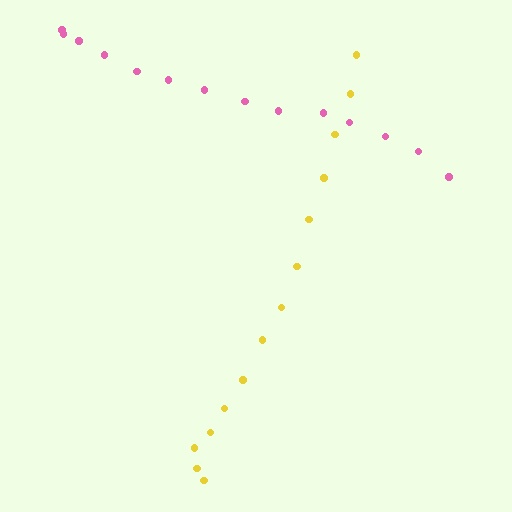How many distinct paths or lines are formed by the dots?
There are 2 distinct paths.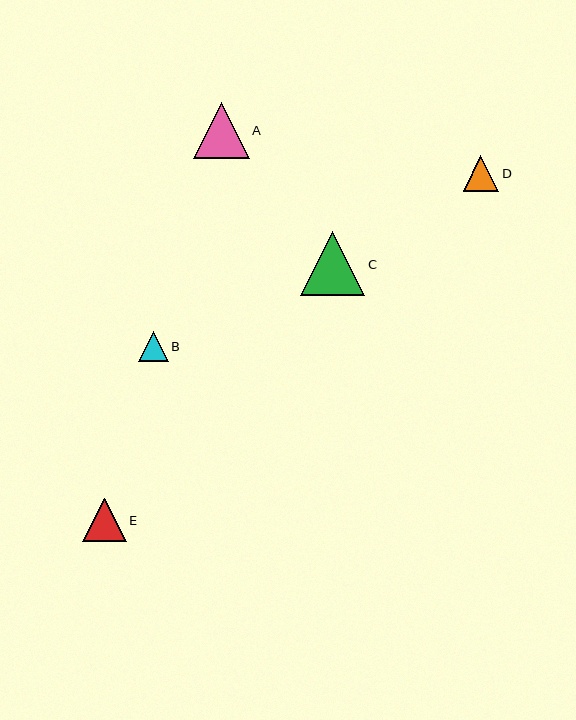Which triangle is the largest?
Triangle C is the largest with a size of approximately 64 pixels.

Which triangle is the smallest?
Triangle B is the smallest with a size of approximately 30 pixels.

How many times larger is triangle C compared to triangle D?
Triangle C is approximately 1.8 times the size of triangle D.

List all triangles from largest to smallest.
From largest to smallest: C, A, E, D, B.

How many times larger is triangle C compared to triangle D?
Triangle C is approximately 1.8 times the size of triangle D.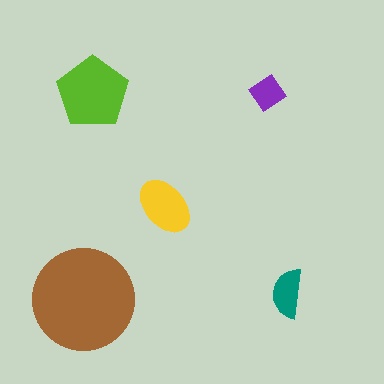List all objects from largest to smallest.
The brown circle, the lime pentagon, the yellow ellipse, the teal semicircle, the purple diamond.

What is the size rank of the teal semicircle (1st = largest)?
4th.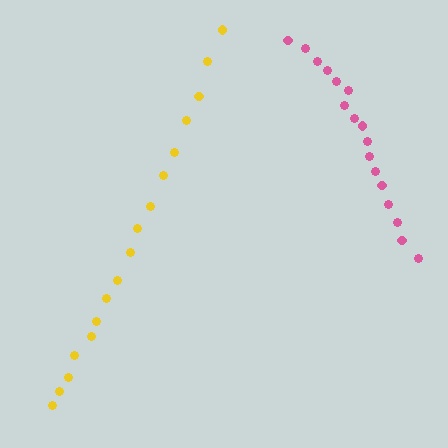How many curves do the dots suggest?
There are 2 distinct paths.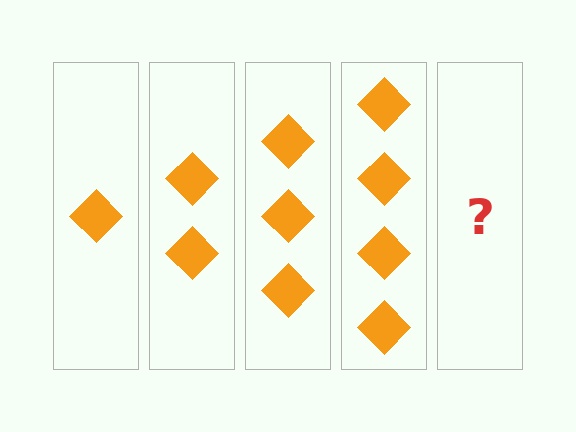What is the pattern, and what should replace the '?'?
The pattern is that each step adds one more diamond. The '?' should be 5 diamonds.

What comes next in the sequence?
The next element should be 5 diamonds.